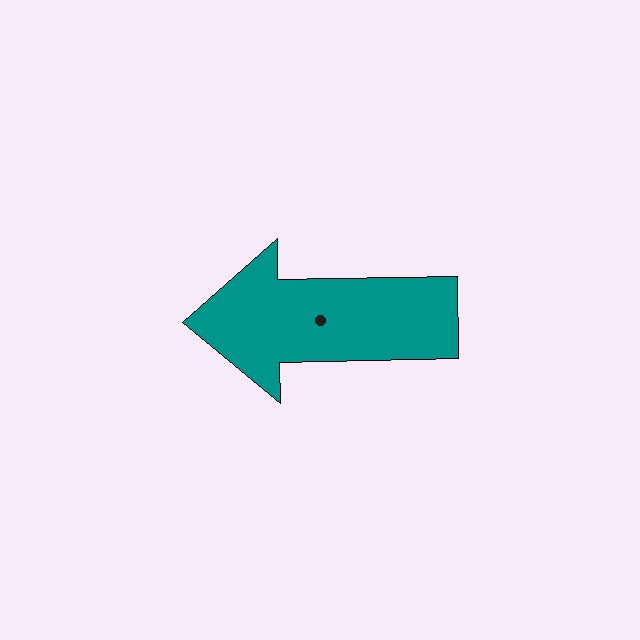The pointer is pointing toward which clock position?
Roughly 9 o'clock.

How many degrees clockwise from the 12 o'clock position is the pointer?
Approximately 269 degrees.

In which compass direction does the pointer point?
West.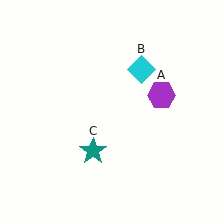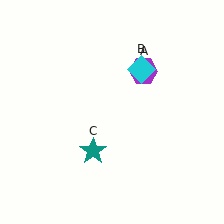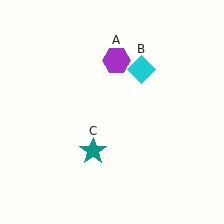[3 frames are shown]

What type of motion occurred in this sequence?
The purple hexagon (object A) rotated counterclockwise around the center of the scene.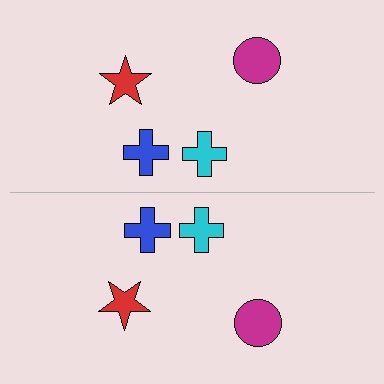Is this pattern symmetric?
Yes, this pattern has bilateral (reflection) symmetry.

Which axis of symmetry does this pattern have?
The pattern has a horizontal axis of symmetry running through the center of the image.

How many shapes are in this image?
There are 8 shapes in this image.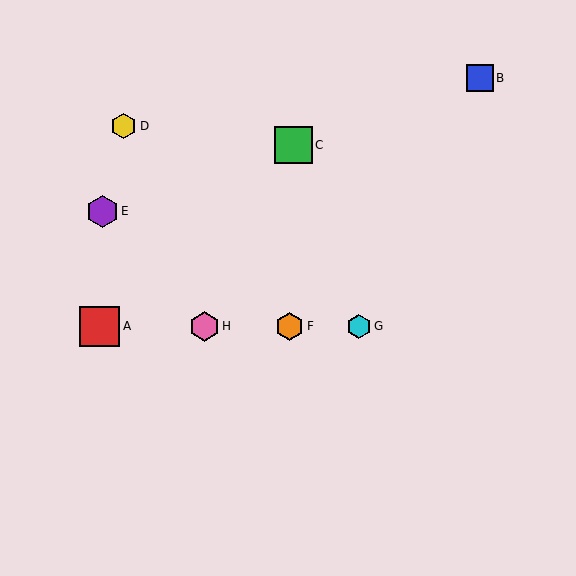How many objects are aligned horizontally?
4 objects (A, F, G, H) are aligned horizontally.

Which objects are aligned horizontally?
Objects A, F, G, H are aligned horizontally.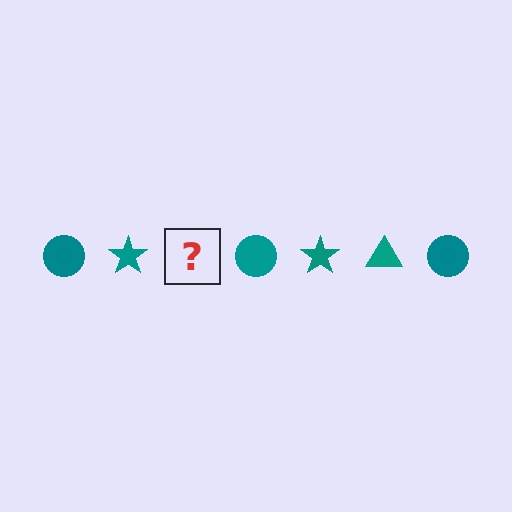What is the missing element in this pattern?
The missing element is a teal triangle.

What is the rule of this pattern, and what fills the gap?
The rule is that the pattern cycles through circle, star, triangle shapes in teal. The gap should be filled with a teal triangle.